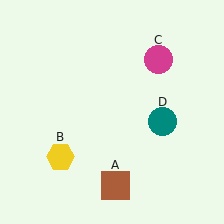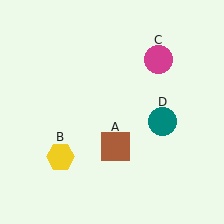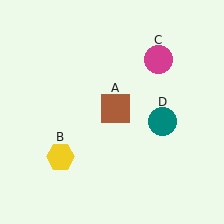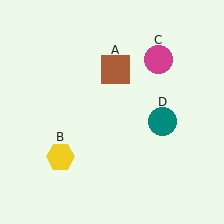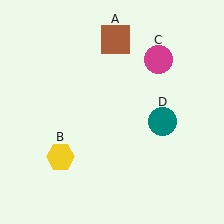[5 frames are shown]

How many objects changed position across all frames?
1 object changed position: brown square (object A).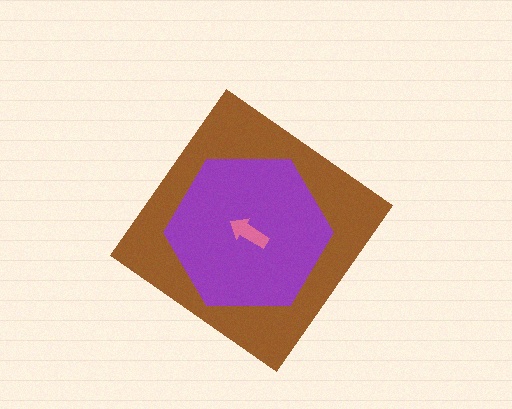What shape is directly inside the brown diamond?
The purple hexagon.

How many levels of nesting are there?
3.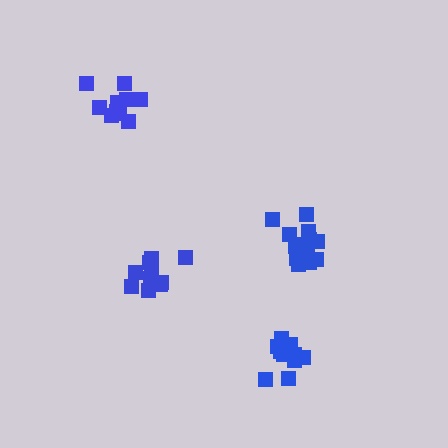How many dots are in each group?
Group 1: 12 dots, Group 2: 15 dots, Group 3: 11 dots, Group 4: 11 dots (49 total).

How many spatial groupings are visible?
There are 4 spatial groupings.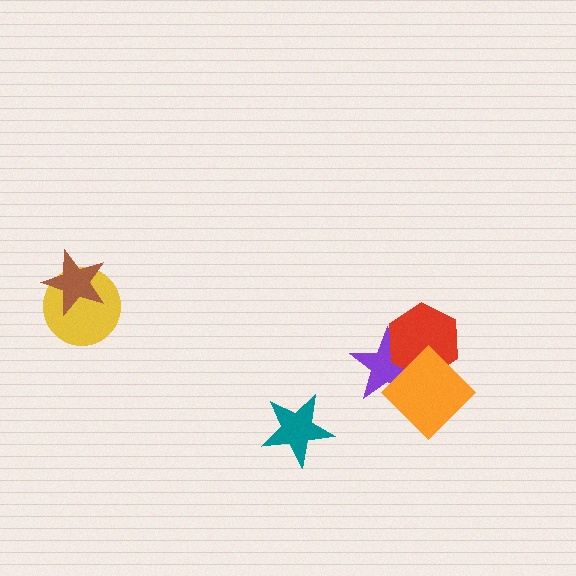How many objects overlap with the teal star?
0 objects overlap with the teal star.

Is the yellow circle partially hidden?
Yes, it is partially covered by another shape.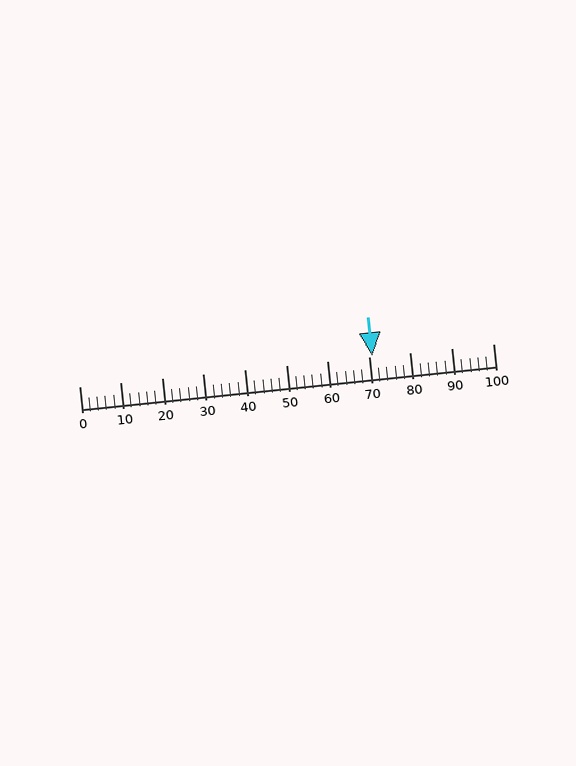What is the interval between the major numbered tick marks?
The major tick marks are spaced 10 units apart.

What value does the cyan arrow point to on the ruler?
The cyan arrow points to approximately 71.